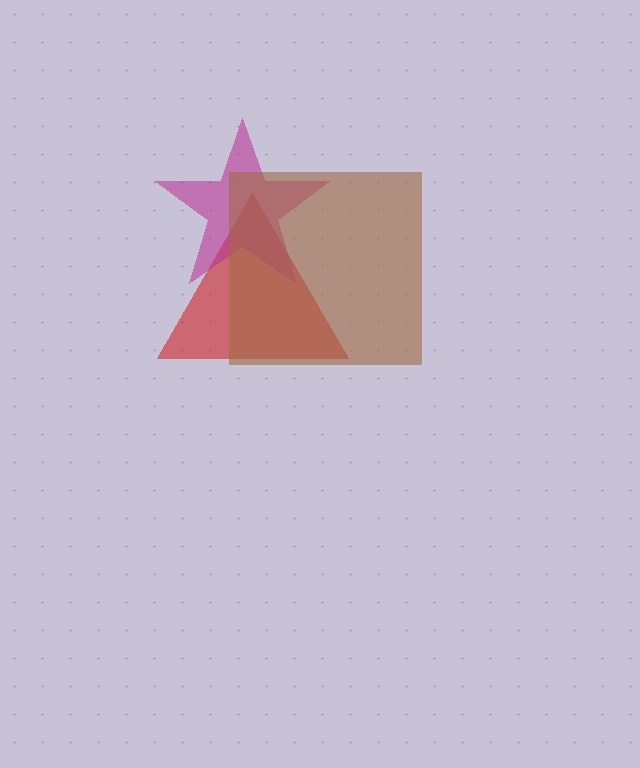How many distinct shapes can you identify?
There are 3 distinct shapes: a red triangle, a magenta star, a brown square.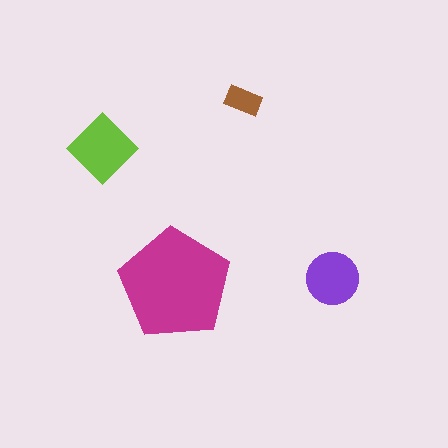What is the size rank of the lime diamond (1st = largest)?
2nd.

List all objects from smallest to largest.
The brown rectangle, the purple circle, the lime diamond, the magenta pentagon.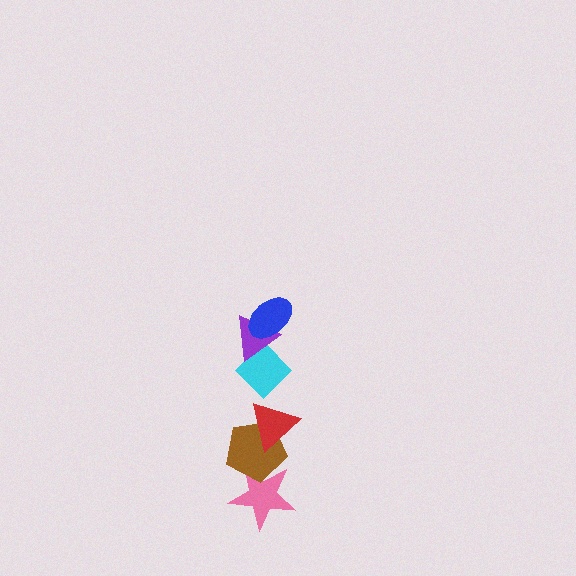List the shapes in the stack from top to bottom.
From top to bottom: the blue ellipse, the purple triangle, the cyan diamond, the red triangle, the brown pentagon, the pink star.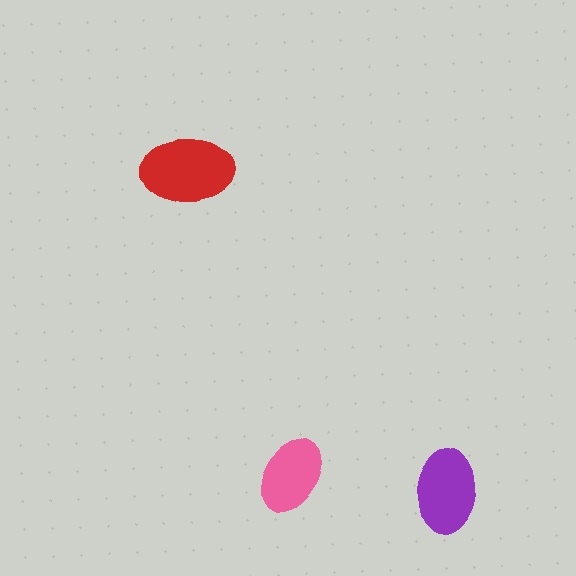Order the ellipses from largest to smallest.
the red one, the purple one, the pink one.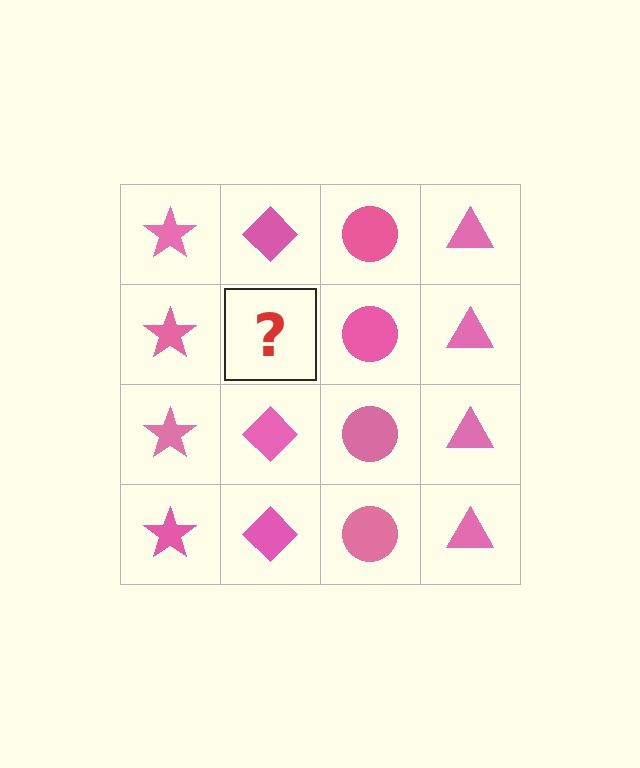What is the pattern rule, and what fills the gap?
The rule is that each column has a consistent shape. The gap should be filled with a pink diamond.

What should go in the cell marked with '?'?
The missing cell should contain a pink diamond.